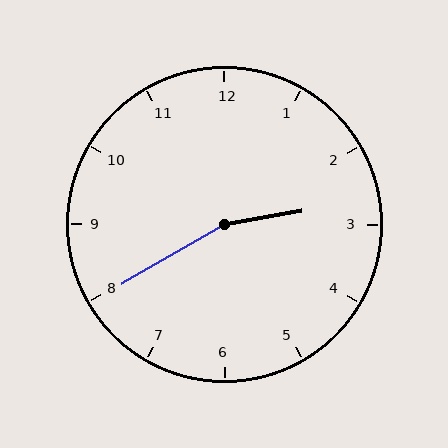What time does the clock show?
2:40.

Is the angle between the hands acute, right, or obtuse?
It is obtuse.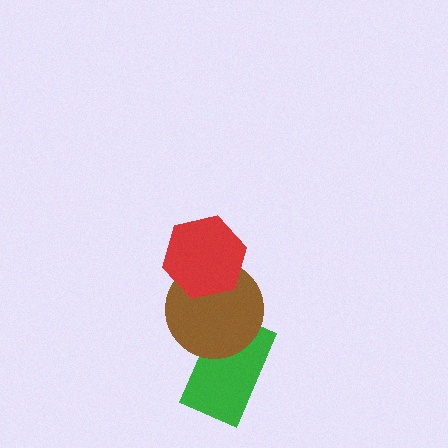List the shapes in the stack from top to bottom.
From top to bottom: the red hexagon, the brown circle, the green rectangle.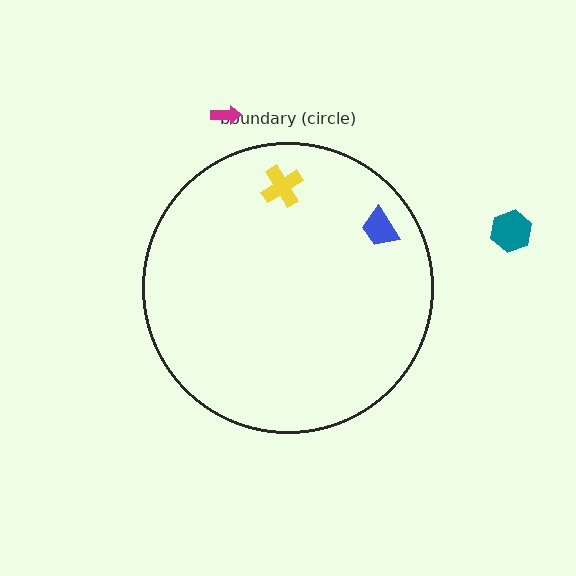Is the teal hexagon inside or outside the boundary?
Outside.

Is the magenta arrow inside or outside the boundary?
Outside.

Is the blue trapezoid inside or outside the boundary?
Inside.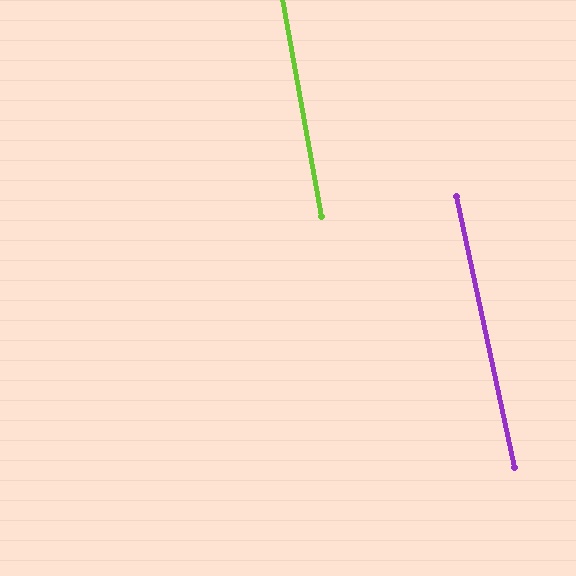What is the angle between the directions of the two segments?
Approximately 2 degrees.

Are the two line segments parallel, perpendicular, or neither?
Parallel — their directions differ by only 2.0°.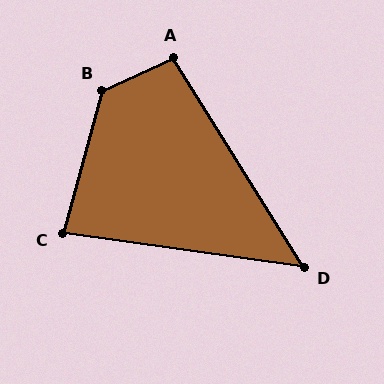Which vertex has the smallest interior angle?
D, at approximately 50 degrees.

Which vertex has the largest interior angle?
B, at approximately 130 degrees.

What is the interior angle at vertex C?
Approximately 83 degrees (acute).